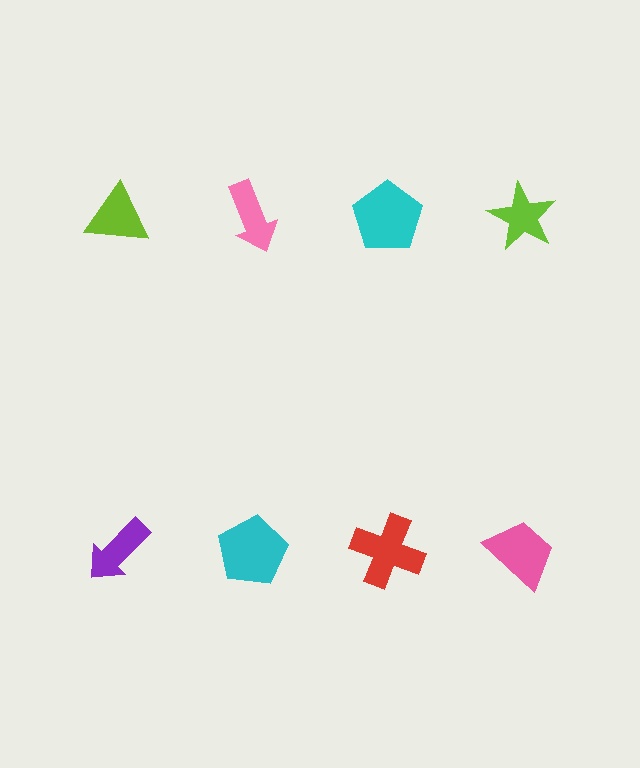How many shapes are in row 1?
4 shapes.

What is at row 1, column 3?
A cyan pentagon.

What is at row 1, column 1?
A lime triangle.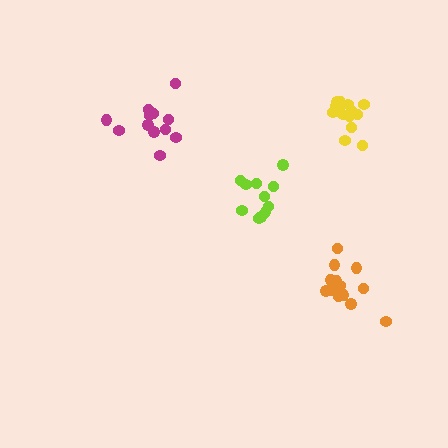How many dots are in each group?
Group 1: 11 dots, Group 2: 12 dots, Group 3: 14 dots, Group 4: 14 dots (51 total).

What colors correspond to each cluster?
The clusters are colored: lime, magenta, yellow, orange.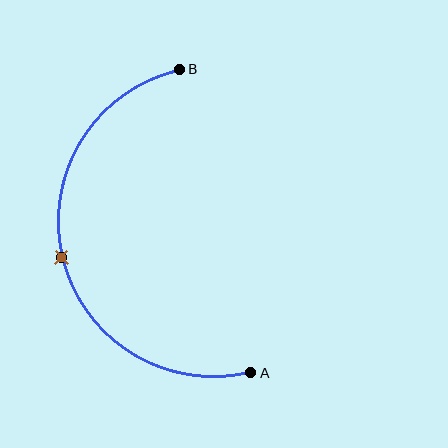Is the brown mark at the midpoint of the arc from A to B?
Yes. The brown mark lies on the arc at equal arc-length from both A and B — it is the arc midpoint.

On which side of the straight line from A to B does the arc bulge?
The arc bulges to the left of the straight line connecting A and B.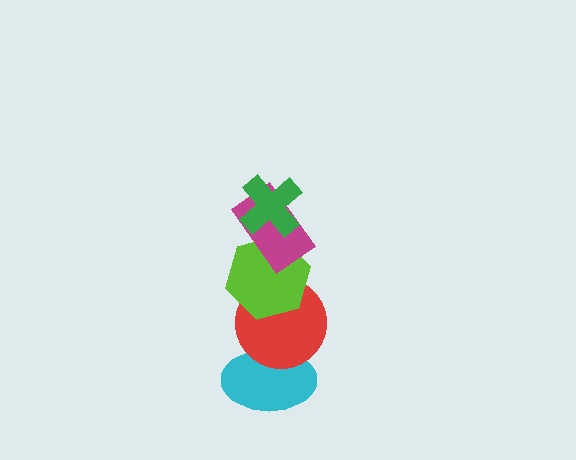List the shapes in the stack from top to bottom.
From top to bottom: the green cross, the magenta rectangle, the lime hexagon, the red circle, the cyan ellipse.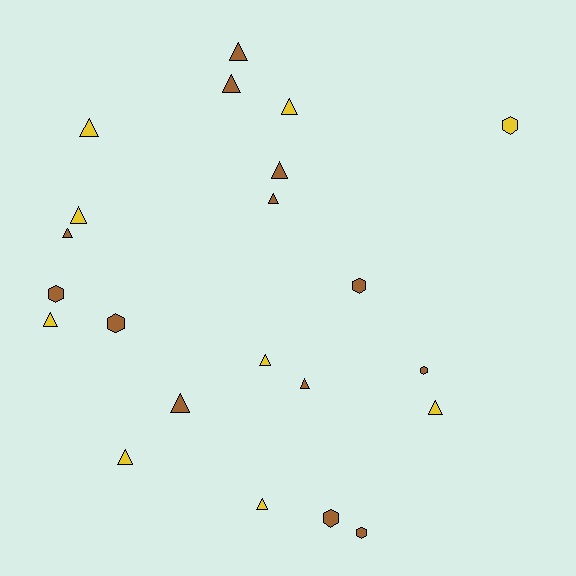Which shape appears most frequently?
Triangle, with 15 objects.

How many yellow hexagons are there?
There is 1 yellow hexagon.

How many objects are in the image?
There are 22 objects.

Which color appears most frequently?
Brown, with 13 objects.